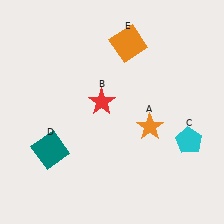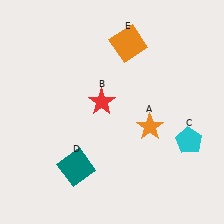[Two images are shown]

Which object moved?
The teal square (D) moved right.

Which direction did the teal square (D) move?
The teal square (D) moved right.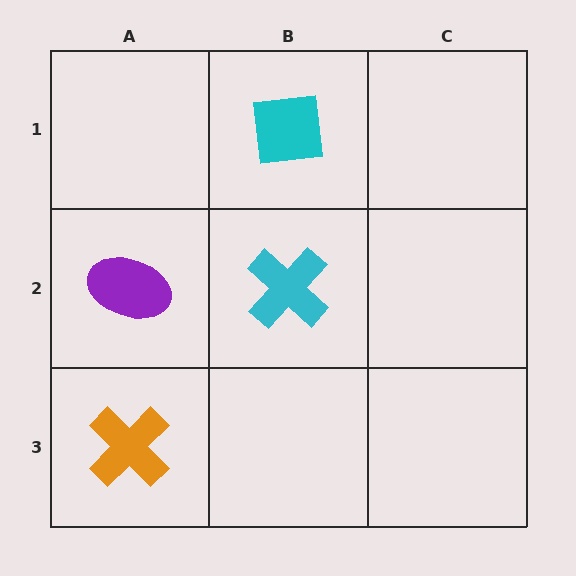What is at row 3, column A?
An orange cross.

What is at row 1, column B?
A cyan square.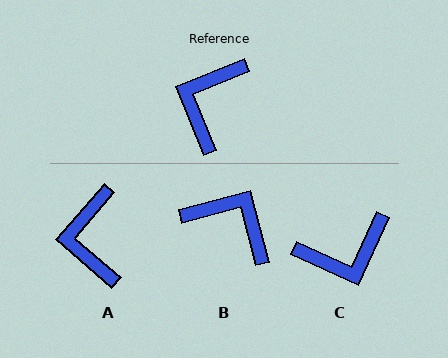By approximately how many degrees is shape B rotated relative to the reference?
Approximately 97 degrees clockwise.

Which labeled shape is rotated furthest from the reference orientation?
C, about 133 degrees away.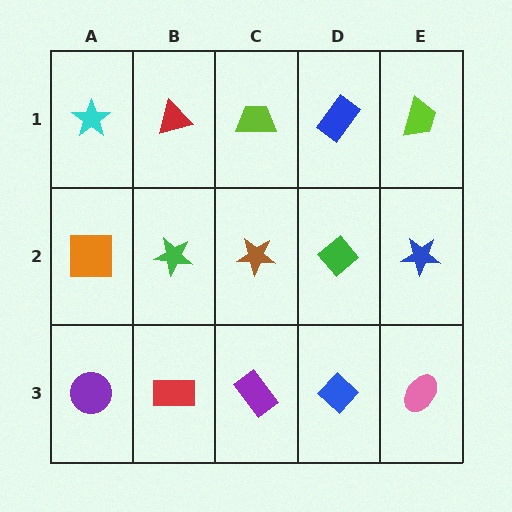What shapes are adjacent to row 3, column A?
An orange square (row 2, column A), a red rectangle (row 3, column B).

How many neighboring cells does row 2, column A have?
3.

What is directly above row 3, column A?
An orange square.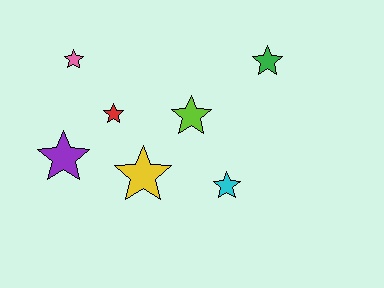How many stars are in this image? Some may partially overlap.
There are 7 stars.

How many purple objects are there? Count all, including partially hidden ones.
There is 1 purple object.